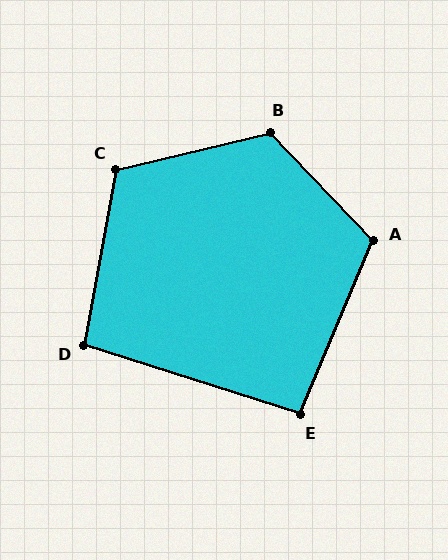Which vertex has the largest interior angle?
B, at approximately 120 degrees.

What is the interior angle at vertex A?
Approximately 114 degrees (obtuse).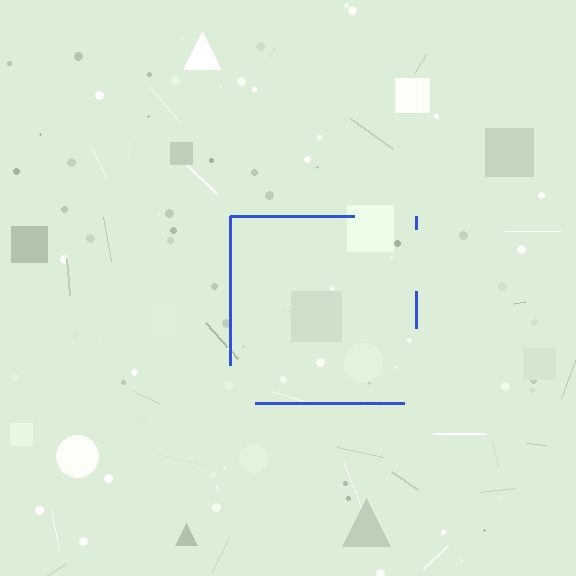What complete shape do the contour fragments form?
The contour fragments form a square.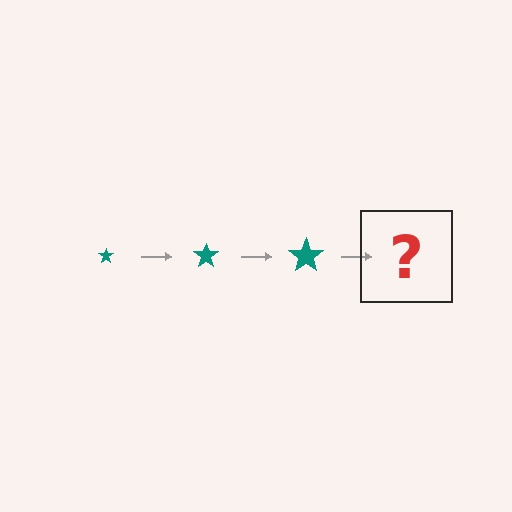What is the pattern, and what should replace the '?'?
The pattern is that the star gets progressively larger each step. The '?' should be a teal star, larger than the previous one.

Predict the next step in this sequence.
The next step is a teal star, larger than the previous one.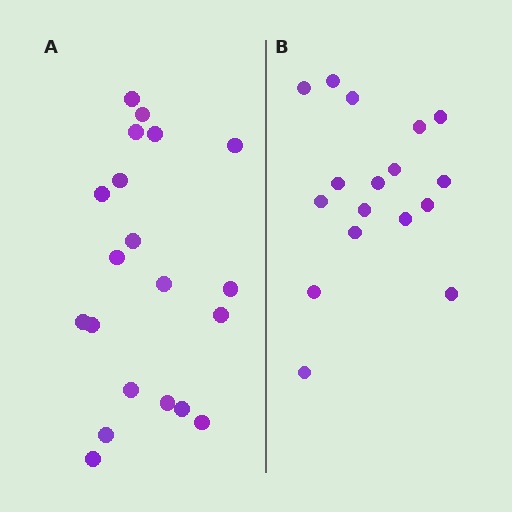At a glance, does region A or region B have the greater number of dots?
Region A (the left region) has more dots.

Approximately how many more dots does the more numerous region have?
Region A has just a few more — roughly 2 or 3 more dots than region B.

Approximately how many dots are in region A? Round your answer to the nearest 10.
About 20 dots.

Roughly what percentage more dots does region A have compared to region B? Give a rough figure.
About 20% more.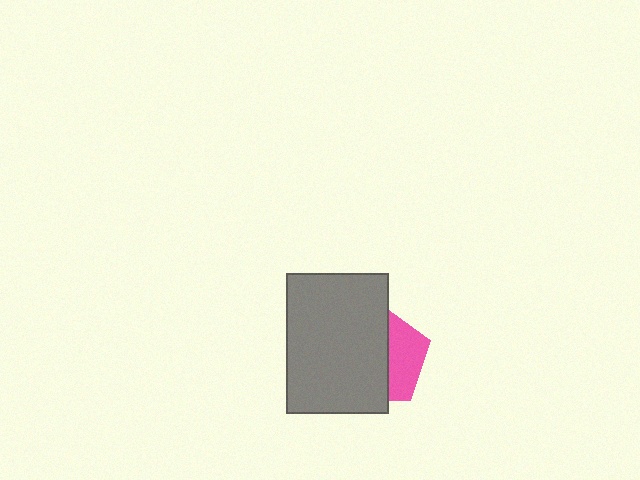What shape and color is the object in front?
The object in front is a gray rectangle.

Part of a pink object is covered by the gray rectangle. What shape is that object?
It is a pentagon.